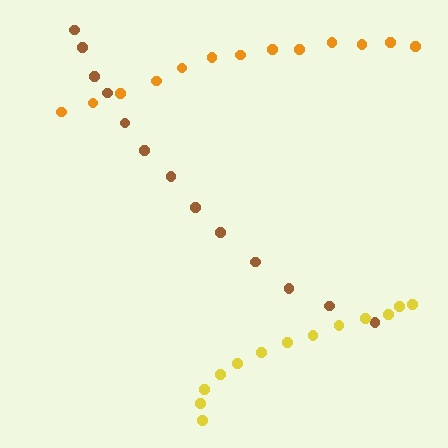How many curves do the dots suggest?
There are 3 distinct paths.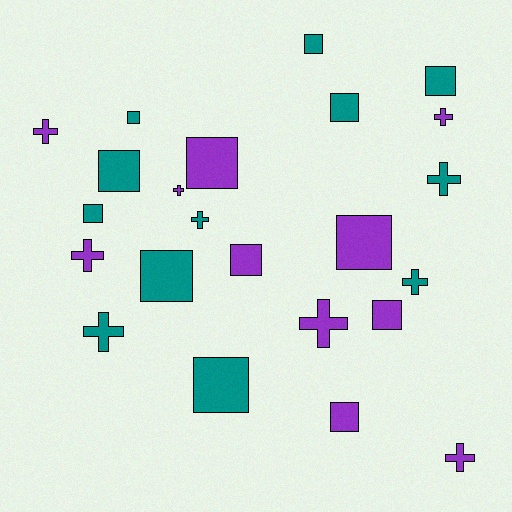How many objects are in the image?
There are 23 objects.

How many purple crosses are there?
There are 6 purple crosses.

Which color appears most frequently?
Teal, with 12 objects.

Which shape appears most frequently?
Square, with 13 objects.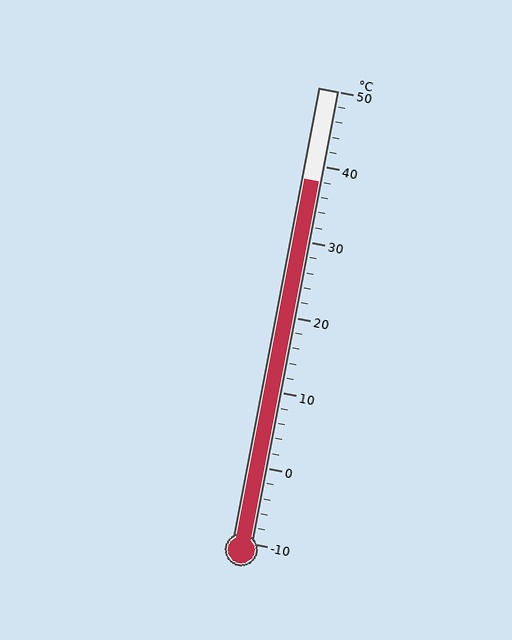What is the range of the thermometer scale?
The thermometer scale ranges from -10°C to 50°C.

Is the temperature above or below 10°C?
The temperature is above 10°C.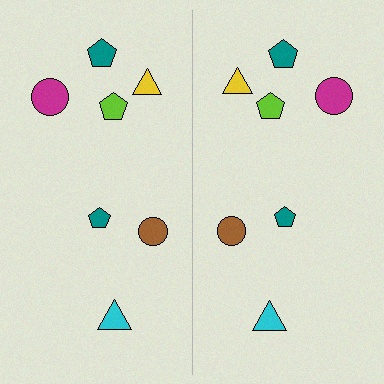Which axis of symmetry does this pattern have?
The pattern has a vertical axis of symmetry running through the center of the image.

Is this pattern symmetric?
Yes, this pattern has bilateral (reflection) symmetry.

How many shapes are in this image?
There are 14 shapes in this image.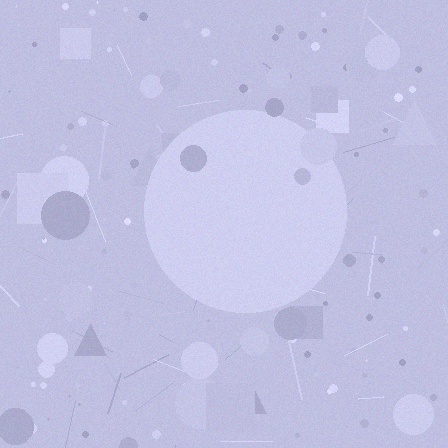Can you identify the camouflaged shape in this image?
The camouflaged shape is a circle.